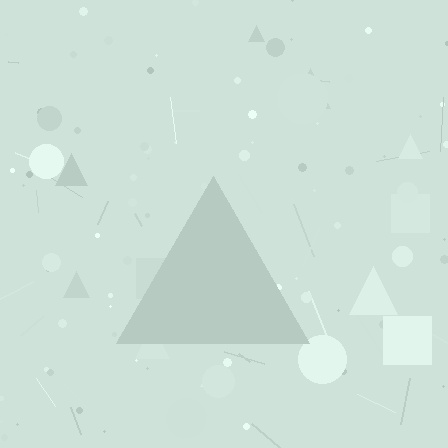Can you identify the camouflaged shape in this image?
The camouflaged shape is a triangle.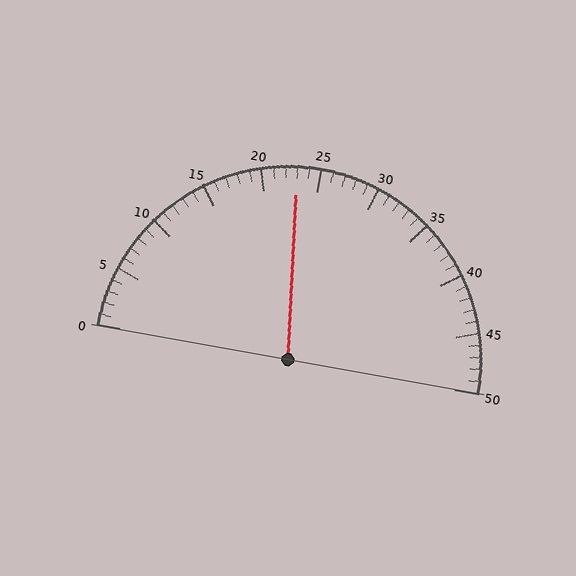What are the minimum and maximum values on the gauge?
The gauge ranges from 0 to 50.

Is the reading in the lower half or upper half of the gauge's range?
The reading is in the lower half of the range (0 to 50).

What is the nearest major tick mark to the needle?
The nearest major tick mark is 25.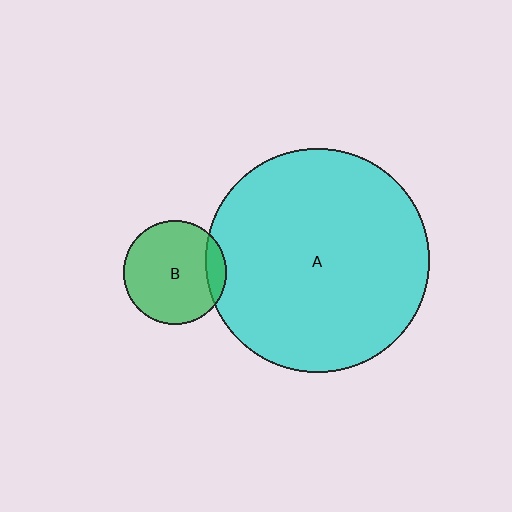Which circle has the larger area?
Circle A (cyan).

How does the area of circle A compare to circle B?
Approximately 4.7 times.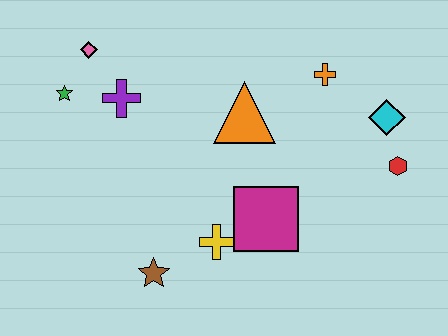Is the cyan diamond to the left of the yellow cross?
No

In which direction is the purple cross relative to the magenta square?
The purple cross is to the left of the magenta square.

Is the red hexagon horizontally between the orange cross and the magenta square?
No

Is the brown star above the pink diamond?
No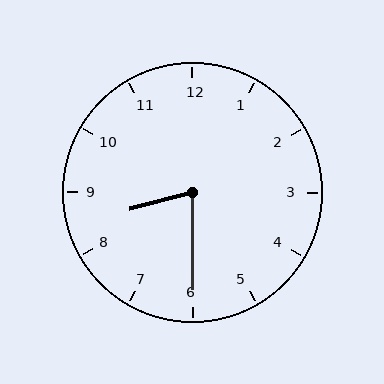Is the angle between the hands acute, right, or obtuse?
It is acute.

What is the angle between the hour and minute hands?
Approximately 75 degrees.